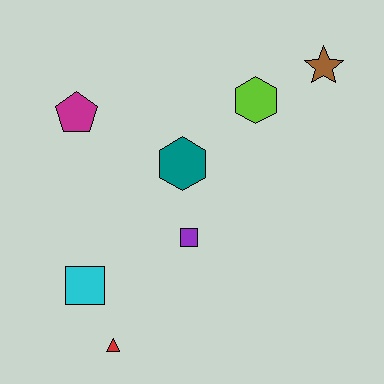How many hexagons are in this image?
There are 2 hexagons.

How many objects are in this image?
There are 7 objects.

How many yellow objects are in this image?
There are no yellow objects.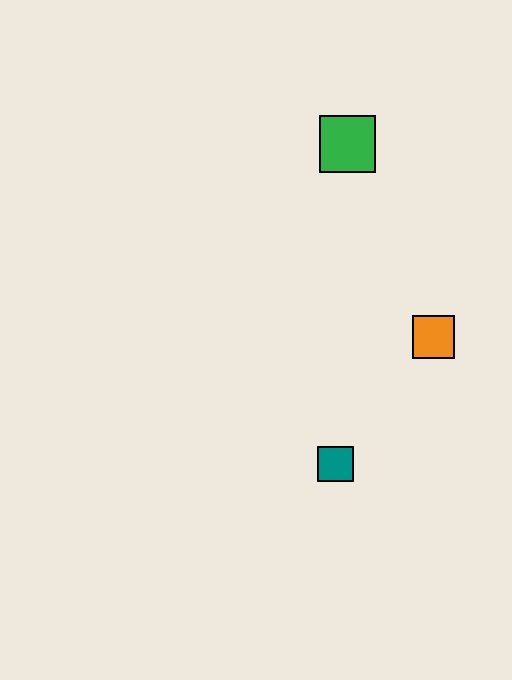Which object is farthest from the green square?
The teal square is farthest from the green square.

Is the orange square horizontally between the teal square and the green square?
No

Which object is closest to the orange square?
The teal square is closest to the orange square.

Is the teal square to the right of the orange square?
No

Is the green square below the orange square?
No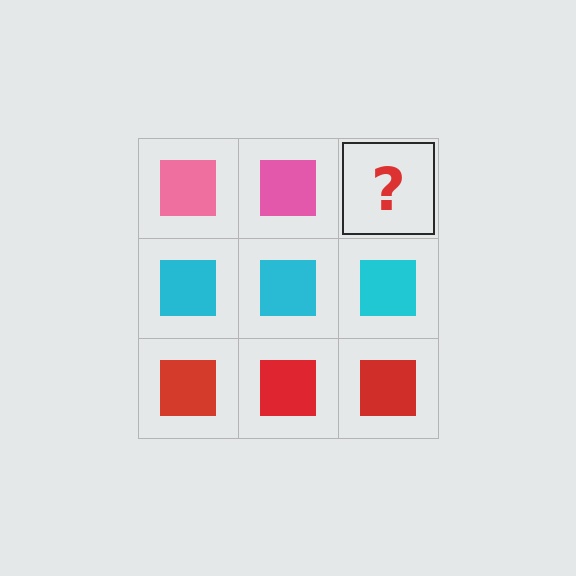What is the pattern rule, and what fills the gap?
The rule is that each row has a consistent color. The gap should be filled with a pink square.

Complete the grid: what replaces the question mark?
The question mark should be replaced with a pink square.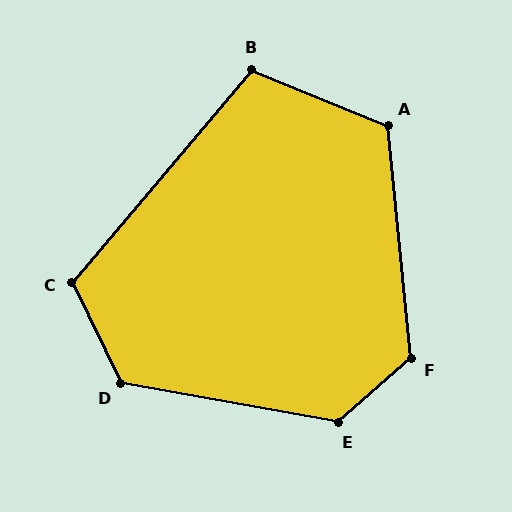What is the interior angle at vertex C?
Approximately 114 degrees (obtuse).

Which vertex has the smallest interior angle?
B, at approximately 108 degrees.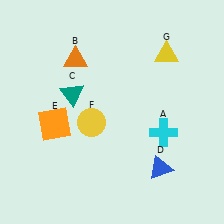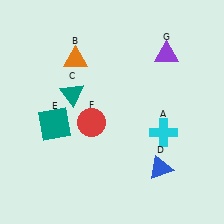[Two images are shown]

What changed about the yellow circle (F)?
In Image 1, F is yellow. In Image 2, it changed to red.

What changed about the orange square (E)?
In Image 1, E is orange. In Image 2, it changed to teal.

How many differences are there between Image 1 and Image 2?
There are 3 differences between the two images.